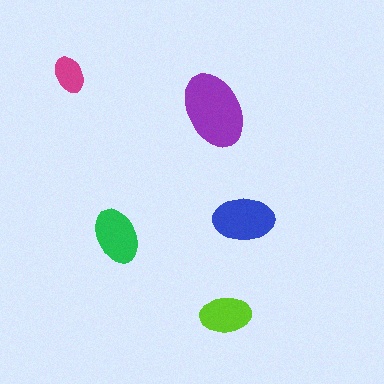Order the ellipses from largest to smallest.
the purple one, the blue one, the green one, the lime one, the magenta one.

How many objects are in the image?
There are 5 objects in the image.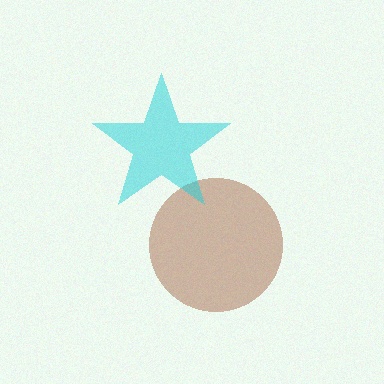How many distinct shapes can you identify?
There are 2 distinct shapes: a brown circle, a cyan star.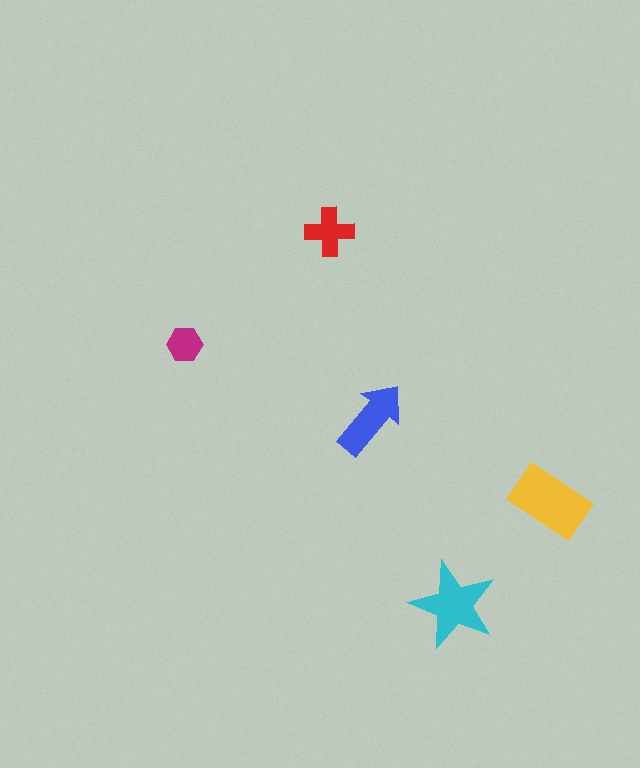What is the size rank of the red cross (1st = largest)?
4th.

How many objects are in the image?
There are 5 objects in the image.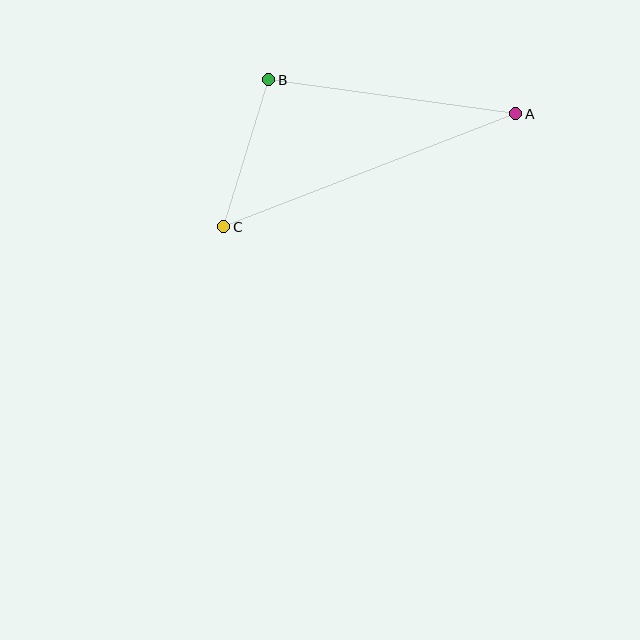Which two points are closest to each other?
Points B and C are closest to each other.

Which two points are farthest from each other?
Points A and C are farthest from each other.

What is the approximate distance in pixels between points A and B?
The distance between A and B is approximately 249 pixels.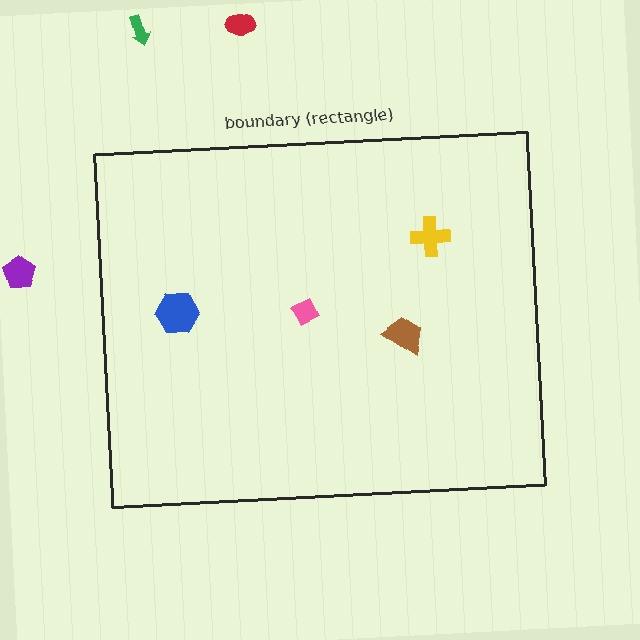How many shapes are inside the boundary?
4 inside, 3 outside.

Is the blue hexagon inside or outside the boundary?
Inside.